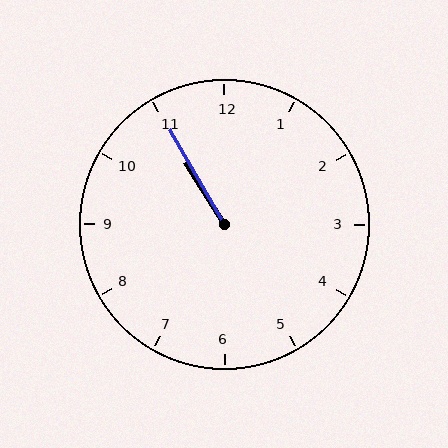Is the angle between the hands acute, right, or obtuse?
It is acute.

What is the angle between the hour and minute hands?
Approximately 2 degrees.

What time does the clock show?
10:55.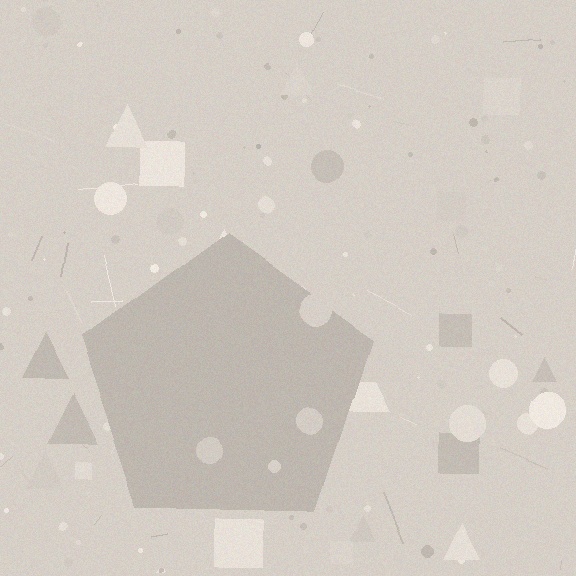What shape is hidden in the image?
A pentagon is hidden in the image.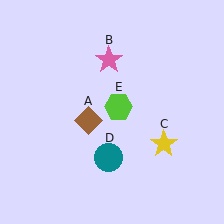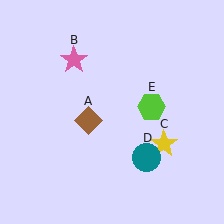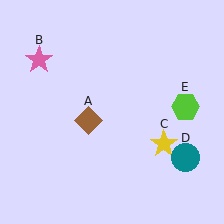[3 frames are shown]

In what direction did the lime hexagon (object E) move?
The lime hexagon (object E) moved right.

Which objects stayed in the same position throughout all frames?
Brown diamond (object A) and yellow star (object C) remained stationary.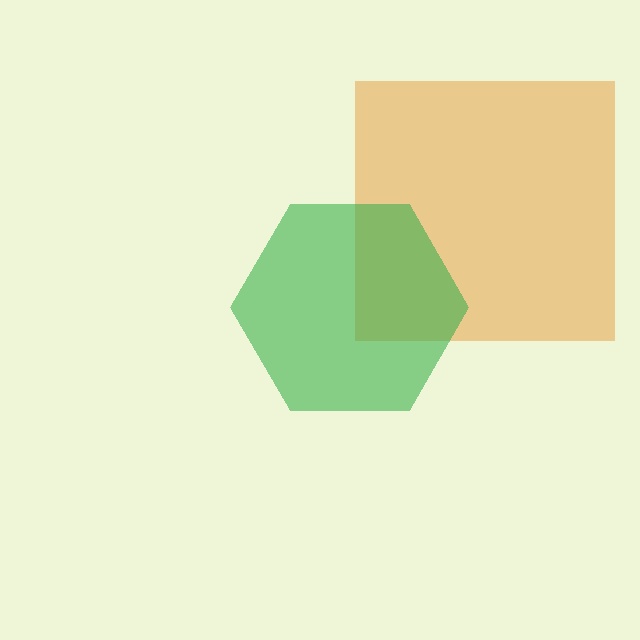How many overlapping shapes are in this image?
There are 2 overlapping shapes in the image.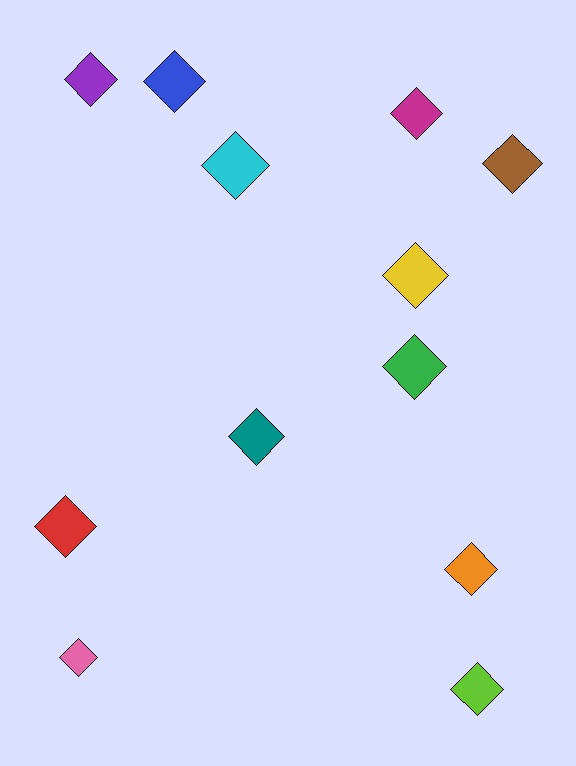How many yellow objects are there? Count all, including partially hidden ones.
There is 1 yellow object.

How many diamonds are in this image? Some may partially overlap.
There are 12 diamonds.